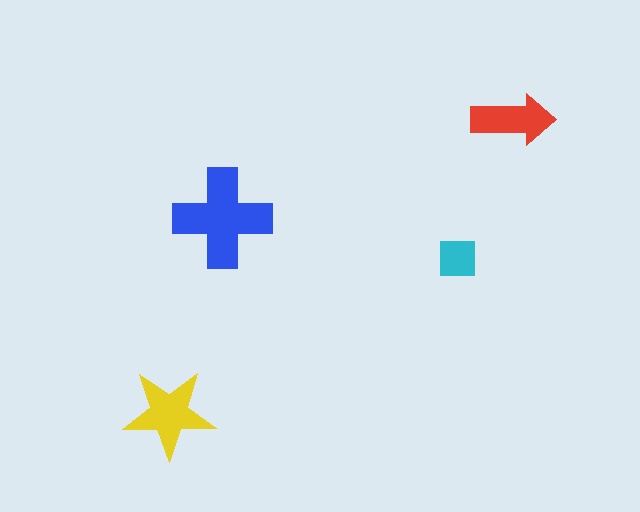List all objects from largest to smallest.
The blue cross, the yellow star, the red arrow, the cyan square.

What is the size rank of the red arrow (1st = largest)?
3rd.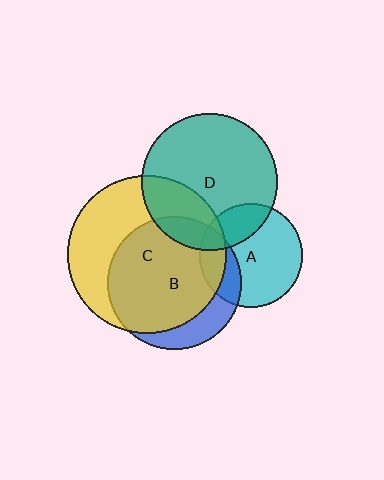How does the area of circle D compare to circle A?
Approximately 1.7 times.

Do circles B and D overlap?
Yes.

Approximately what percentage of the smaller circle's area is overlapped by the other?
Approximately 10%.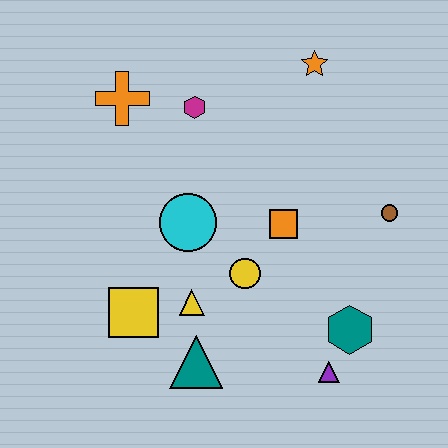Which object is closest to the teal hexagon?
The purple triangle is closest to the teal hexagon.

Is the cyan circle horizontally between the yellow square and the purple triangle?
Yes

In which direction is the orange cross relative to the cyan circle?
The orange cross is above the cyan circle.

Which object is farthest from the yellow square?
The orange star is farthest from the yellow square.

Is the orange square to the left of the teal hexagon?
Yes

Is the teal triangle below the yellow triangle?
Yes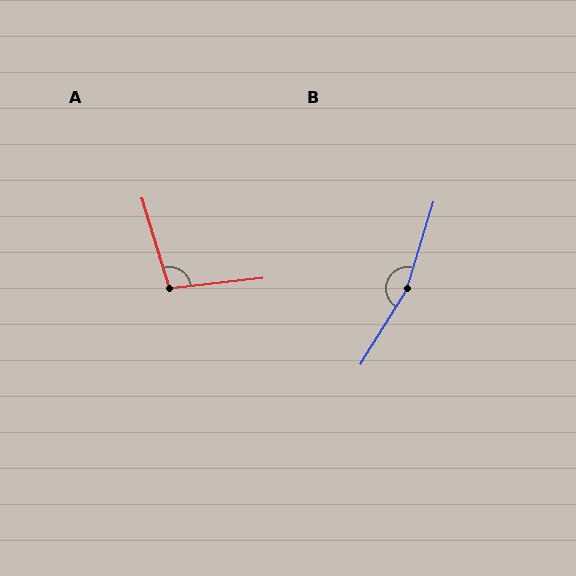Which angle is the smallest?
A, at approximately 100 degrees.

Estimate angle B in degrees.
Approximately 165 degrees.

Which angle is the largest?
B, at approximately 165 degrees.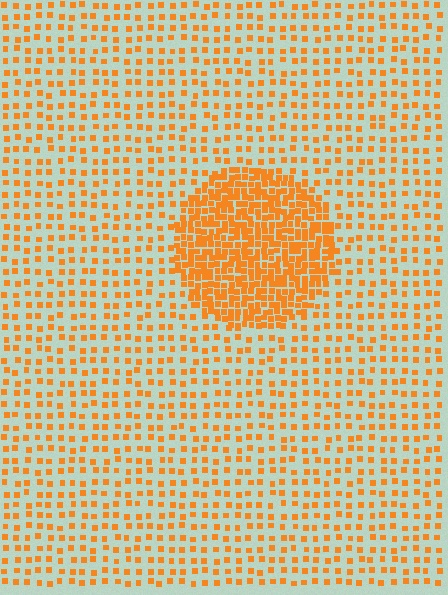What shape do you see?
I see a circle.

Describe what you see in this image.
The image contains small orange elements arranged at two different densities. A circle-shaped region is visible where the elements are more densely packed than the surrounding area.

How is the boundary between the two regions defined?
The boundary is defined by a change in element density (approximately 2.7x ratio). All elements are the same color, size, and shape.